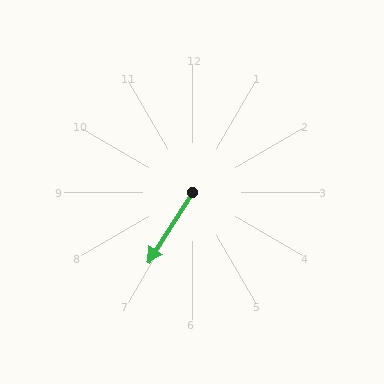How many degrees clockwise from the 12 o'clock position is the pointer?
Approximately 212 degrees.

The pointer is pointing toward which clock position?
Roughly 7 o'clock.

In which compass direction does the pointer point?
Southwest.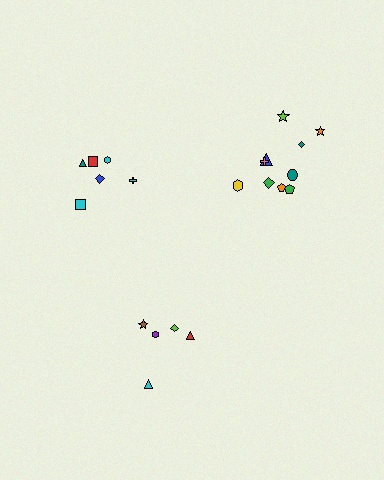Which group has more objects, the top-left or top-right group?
The top-right group.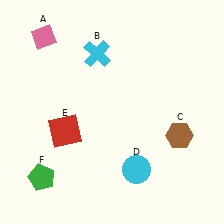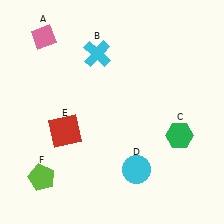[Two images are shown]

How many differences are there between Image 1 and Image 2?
There are 2 differences between the two images.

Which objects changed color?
C changed from brown to green. F changed from green to lime.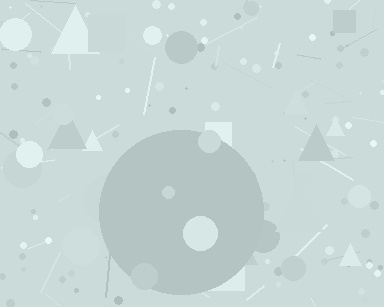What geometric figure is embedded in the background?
A circle is embedded in the background.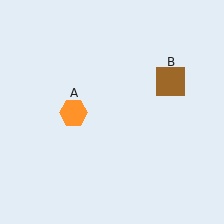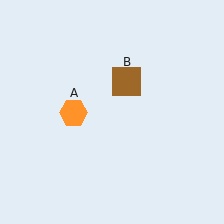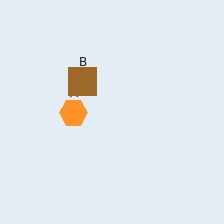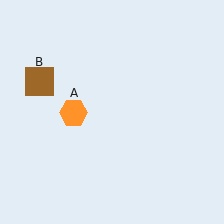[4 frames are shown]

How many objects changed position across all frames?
1 object changed position: brown square (object B).